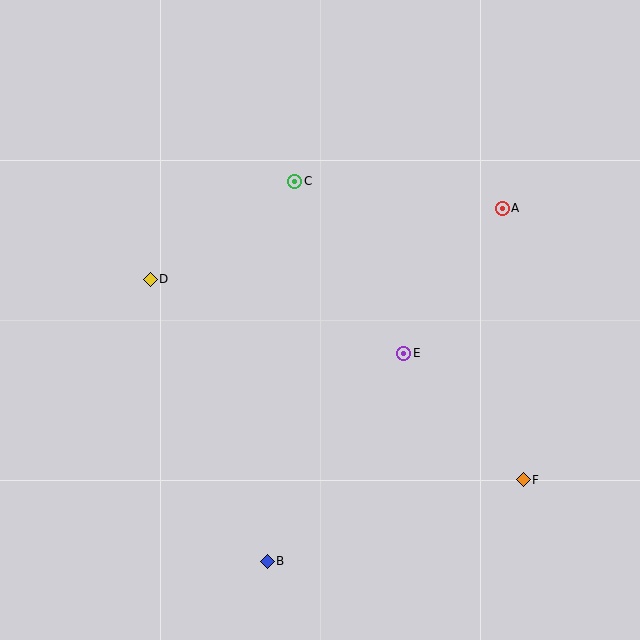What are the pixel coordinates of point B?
Point B is at (267, 561).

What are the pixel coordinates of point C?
Point C is at (295, 181).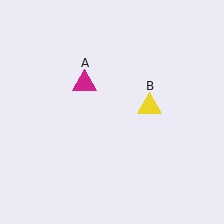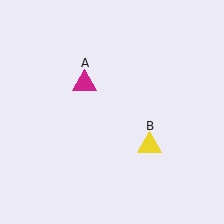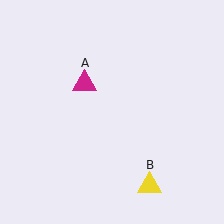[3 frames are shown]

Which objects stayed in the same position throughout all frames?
Magenta triangle (object A) remained stationary.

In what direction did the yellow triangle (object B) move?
The yellow triangle (object B) moved down.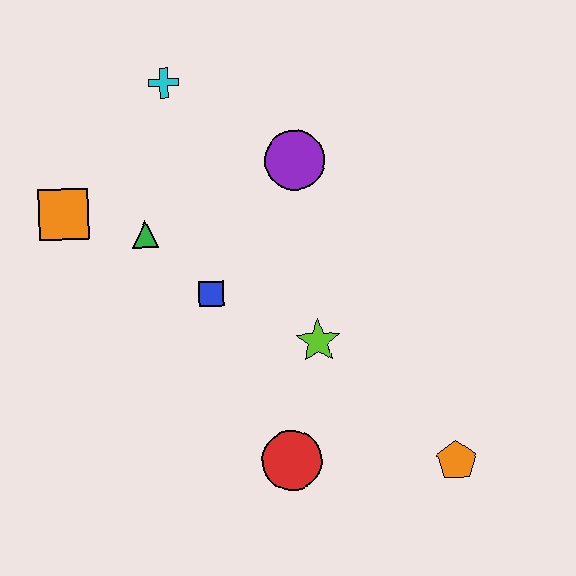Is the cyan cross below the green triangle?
No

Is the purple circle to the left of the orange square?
No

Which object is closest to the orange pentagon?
The red circle is closest to the orange pentagon.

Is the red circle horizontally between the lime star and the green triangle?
Yes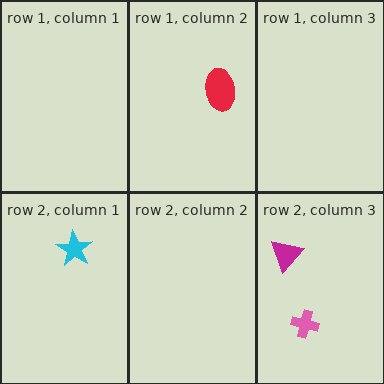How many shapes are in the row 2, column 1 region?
1.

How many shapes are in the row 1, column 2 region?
1.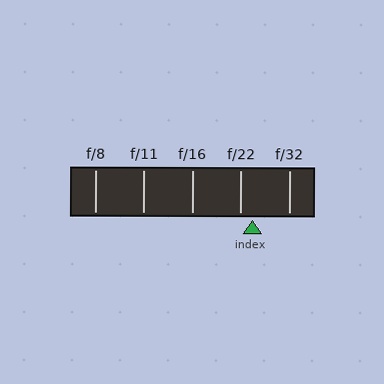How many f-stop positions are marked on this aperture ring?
There are 5 f-stop positions marked.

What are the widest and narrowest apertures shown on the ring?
The widest aperture shown is f/8 and the narrowest is f/32.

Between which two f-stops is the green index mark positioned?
The index mark is between f/22 and f/32.